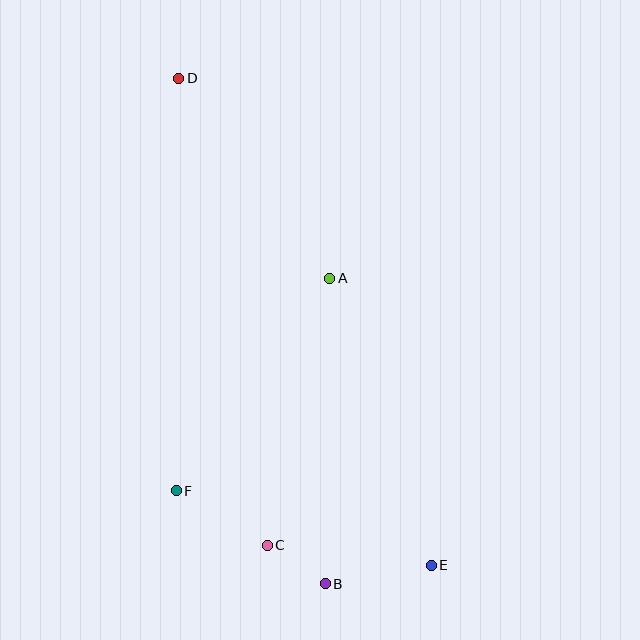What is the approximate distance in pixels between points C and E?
The distance between C and E is approximately 165 pixels.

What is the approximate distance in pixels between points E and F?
The distance between E and F is approximately 266 pixels.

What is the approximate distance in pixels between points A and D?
The distance between A and D is approximately 251 pixels.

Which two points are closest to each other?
Points B and C are closest to each other.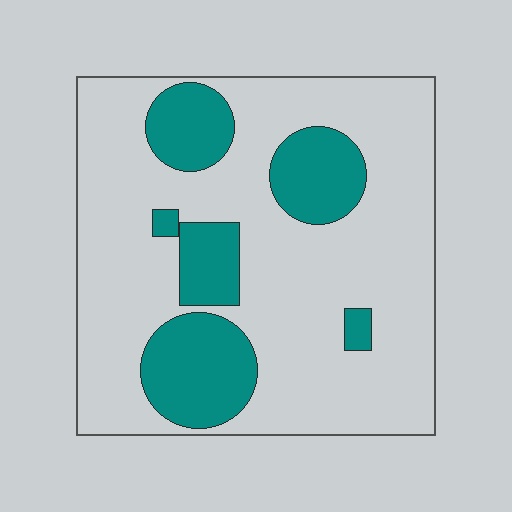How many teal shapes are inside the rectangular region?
6.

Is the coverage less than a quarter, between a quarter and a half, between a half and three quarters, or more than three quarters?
Less than a quarter.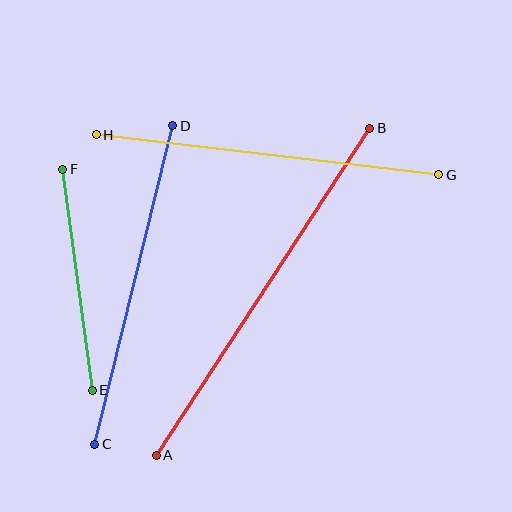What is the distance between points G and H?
The distance is approximately 345 pixels.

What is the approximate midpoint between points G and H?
The midpoint is at approximately (267, 155) pixels.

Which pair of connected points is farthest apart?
Points A and B are farthest apart.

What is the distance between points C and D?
The distance is approximately 328 pixels.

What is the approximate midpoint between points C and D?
The midpoint is at approximately (134, 285) pixels.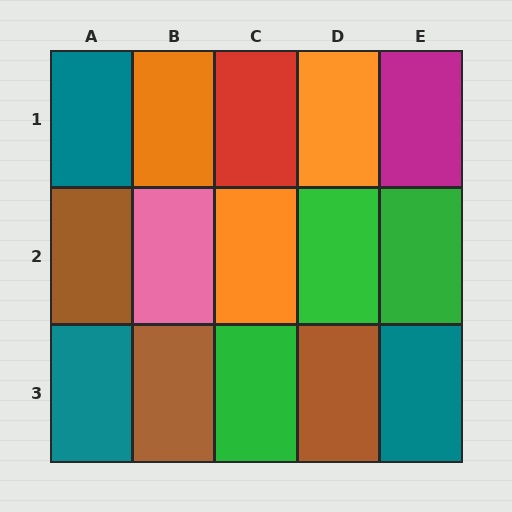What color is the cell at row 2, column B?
Pink.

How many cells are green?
3 cells are green.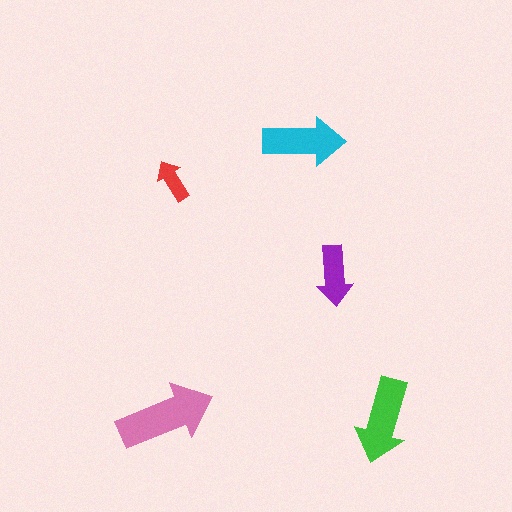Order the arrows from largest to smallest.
the pink one, the green one, the cyan one, the purple one, the red one.